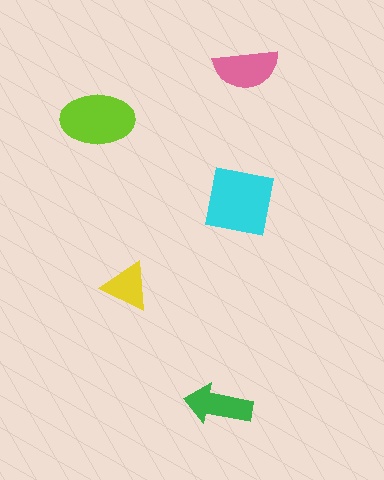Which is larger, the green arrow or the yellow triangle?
The green arrow.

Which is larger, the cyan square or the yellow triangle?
The cyan square.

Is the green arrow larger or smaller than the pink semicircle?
Smaller.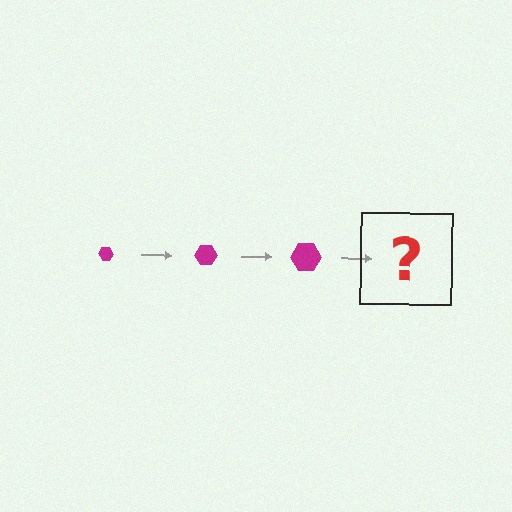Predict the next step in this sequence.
The next step is a magenta hexagon, larger than the previous one.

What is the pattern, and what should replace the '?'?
The pattern is that the hexagon gets progressively larger each step. The '?' should be a magenta hexagon, larger than the previous one.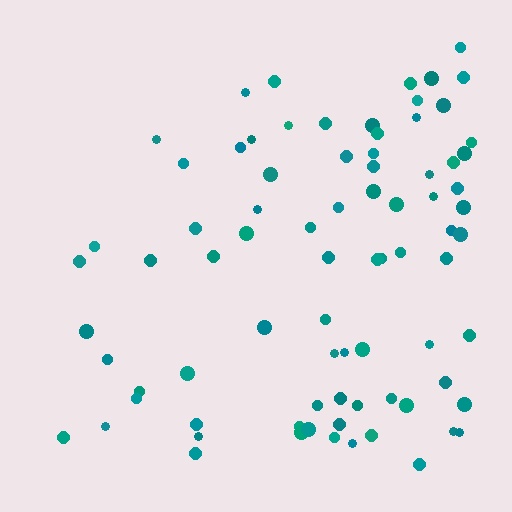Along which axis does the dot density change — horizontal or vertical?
Horizontal.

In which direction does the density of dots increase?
From left to right, with the right side densest.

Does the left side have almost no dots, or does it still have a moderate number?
Still a moderate number, just noticeably fewer than the right.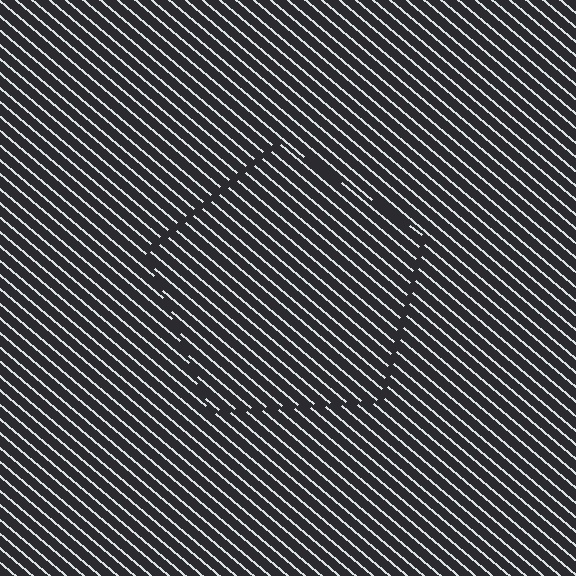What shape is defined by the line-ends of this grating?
An illusory pentagon. The interior of the shape contains the same grating, shifted by half a period — the contour is defined by the phase discontinuity where line-ends from the inner and outer gratings abut.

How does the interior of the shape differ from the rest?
The interior of the shape contains the same grating, shifted by half a period — the contour is defined by the phase discontinuity where line-ends from the inner and outer gratings abut.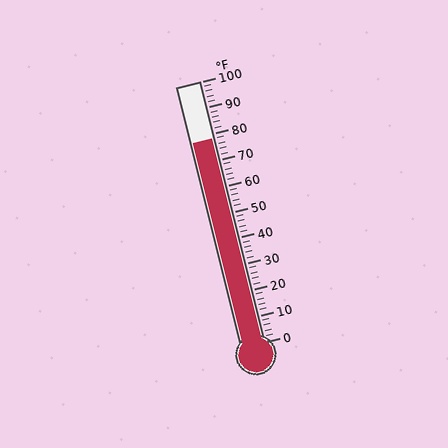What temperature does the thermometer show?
The thermometer shows approximately 78°F.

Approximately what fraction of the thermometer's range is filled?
The thermometer is filled to approximately 80% of its range.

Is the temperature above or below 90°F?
The temperature is below 90°F.